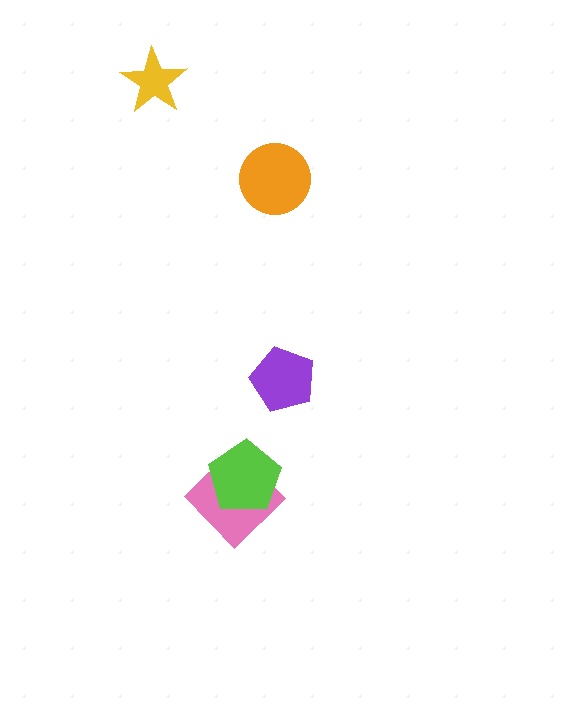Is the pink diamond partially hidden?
Yes, it is partially covered by another shape.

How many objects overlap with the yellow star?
0 objects overlap with the yellow star.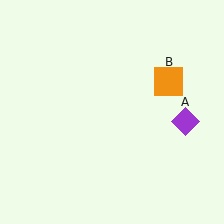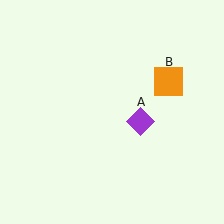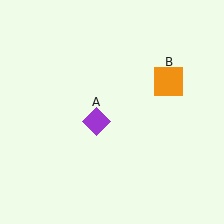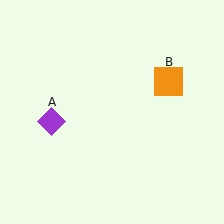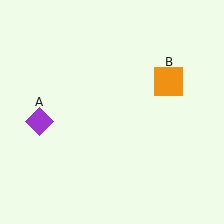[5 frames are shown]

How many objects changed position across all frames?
1 object changed position: purple diamond (object A).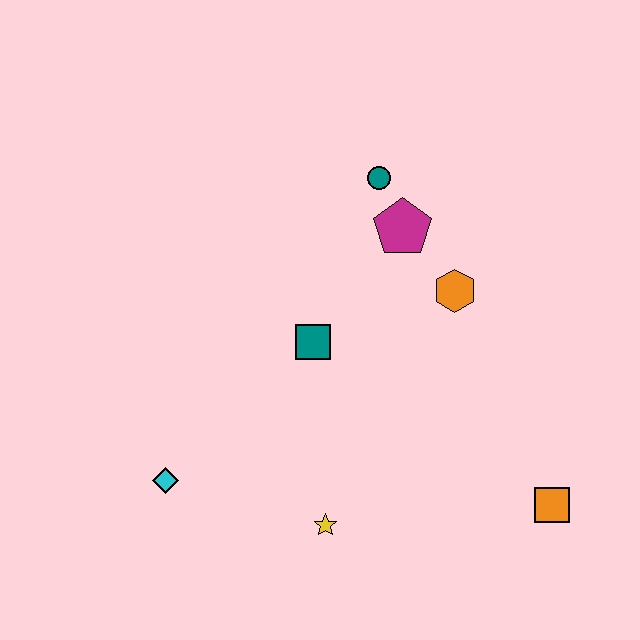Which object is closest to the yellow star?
The cyan diamond is closest to the yellow star.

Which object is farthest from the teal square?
The orange square is farthest from the teal square.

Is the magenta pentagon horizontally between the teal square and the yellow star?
No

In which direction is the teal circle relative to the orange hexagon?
The teal circle is above the orange hexagon.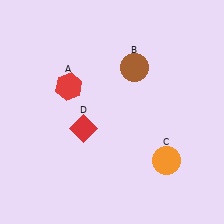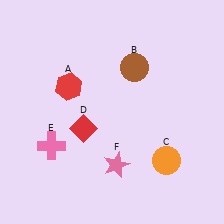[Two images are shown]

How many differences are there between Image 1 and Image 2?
There are 2 differences between the two images.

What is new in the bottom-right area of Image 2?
A pink star (F) was added in the bottom-right area of Image 2.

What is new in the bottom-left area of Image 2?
A pink cross (E) was added in the bottom-left area of Image 2.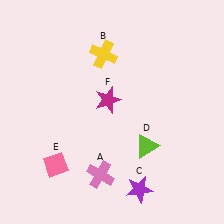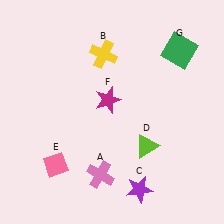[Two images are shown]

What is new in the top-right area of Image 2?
A green square (G) was added in the top-right area of Image 2.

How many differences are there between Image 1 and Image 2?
There is 1 difference between the two images.